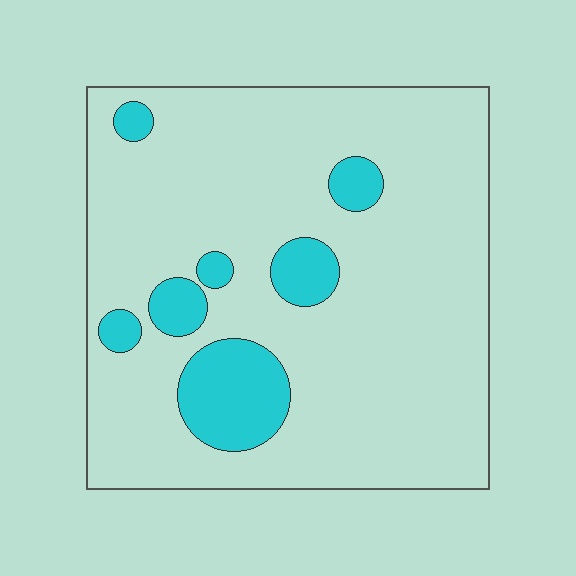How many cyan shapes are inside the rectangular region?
7.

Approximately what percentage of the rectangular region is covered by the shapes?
Approximately 15%.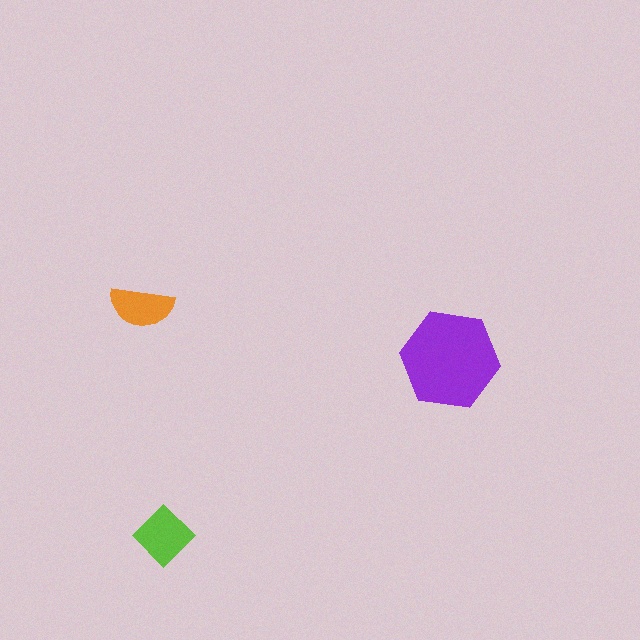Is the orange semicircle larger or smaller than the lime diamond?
Smaller.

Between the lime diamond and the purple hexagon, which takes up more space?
The purple hexagon.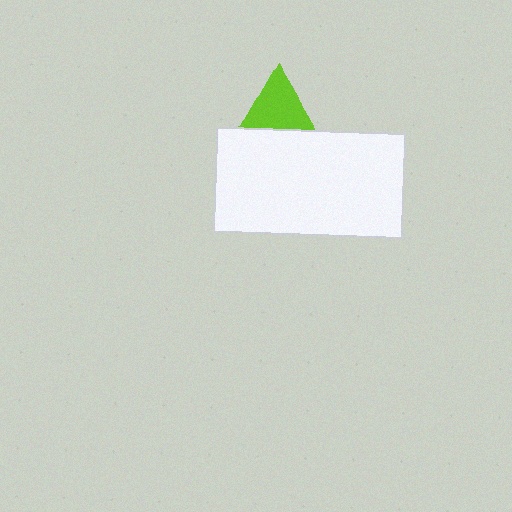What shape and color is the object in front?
The object in front is a white rectangle.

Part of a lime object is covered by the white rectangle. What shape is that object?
It is a triangle.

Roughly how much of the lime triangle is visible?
About half of it is visible (roughly 45%).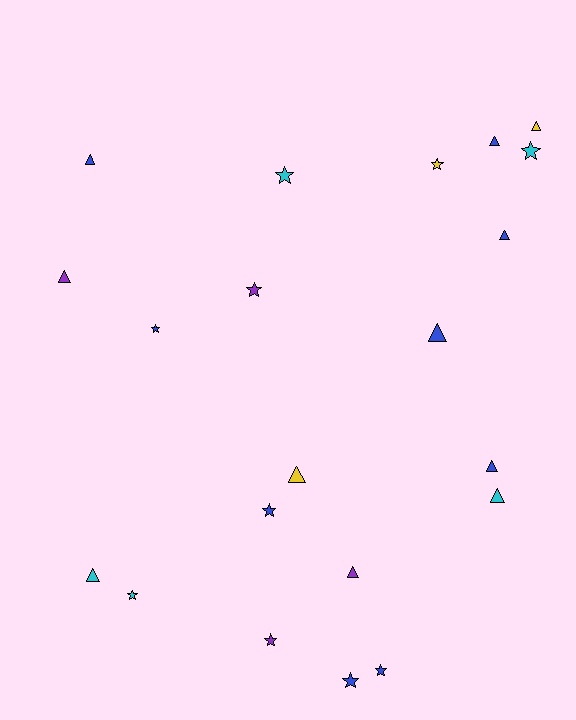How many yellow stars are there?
There is 1 yellow star.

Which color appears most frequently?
Blue, with 9 objects.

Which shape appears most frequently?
Triangle, with 11 objects.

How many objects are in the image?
There are 21 objects.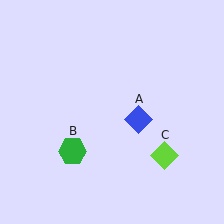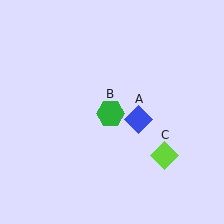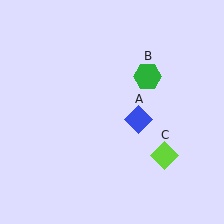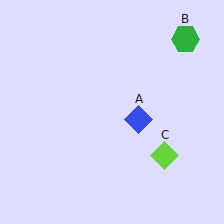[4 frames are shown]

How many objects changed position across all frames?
1 object changed position: green hexagon (object B).